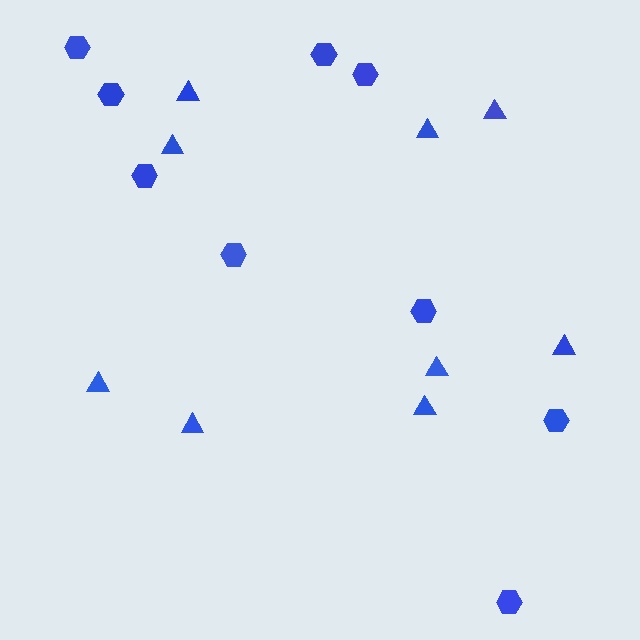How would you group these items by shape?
There are 2 groups: one group of triangles (9) and one group of hexagons (9).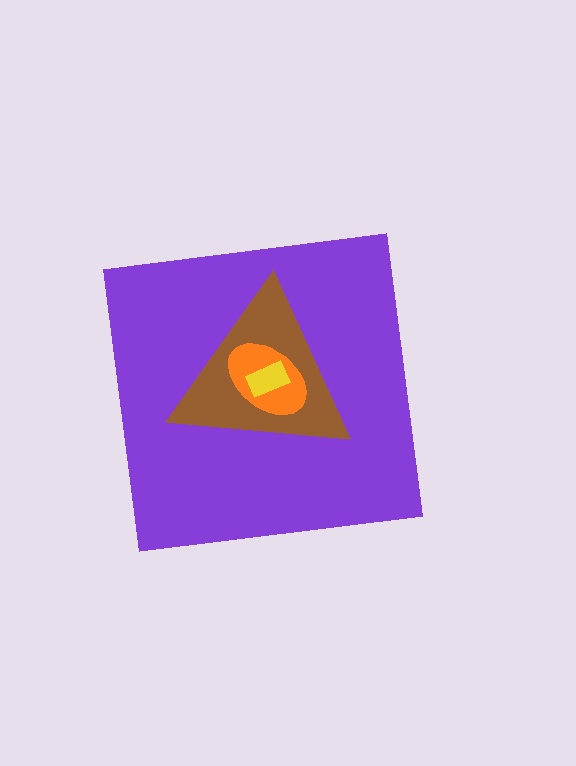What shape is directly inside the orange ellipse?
The yellow rectangle.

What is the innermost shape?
The yellow rectangle.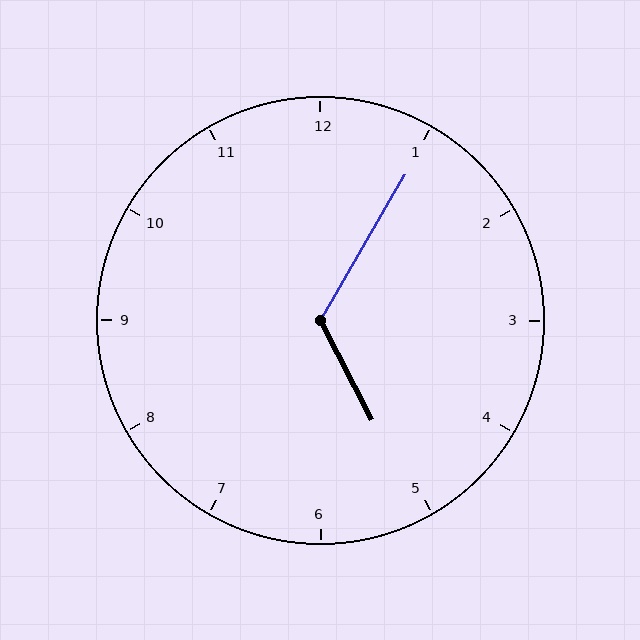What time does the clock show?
5:05.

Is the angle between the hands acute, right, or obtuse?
It is obtuse.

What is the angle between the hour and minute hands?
Approximately 122 degrees.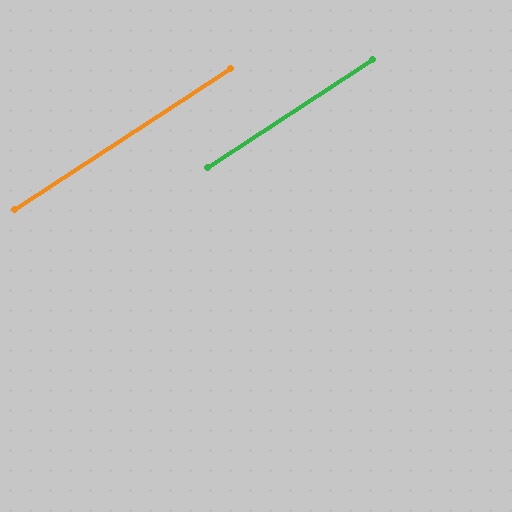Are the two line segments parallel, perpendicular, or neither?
Parallel — their directions differ by only 0.0°.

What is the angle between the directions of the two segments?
Approximately 0 degrees.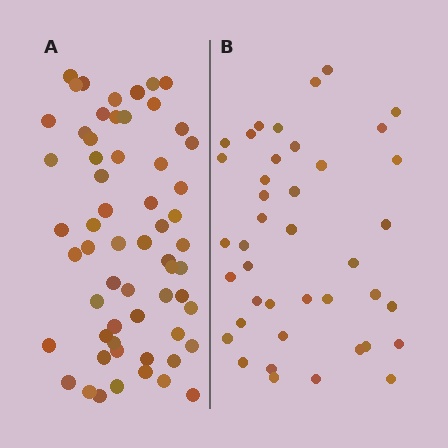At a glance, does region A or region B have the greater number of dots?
Region A (the left region) has more dots.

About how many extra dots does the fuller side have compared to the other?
Region A has approximately 20 more dots than region B.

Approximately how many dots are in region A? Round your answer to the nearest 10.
About 60 dots.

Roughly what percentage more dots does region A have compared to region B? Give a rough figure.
About 45% more.